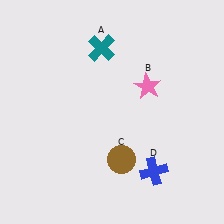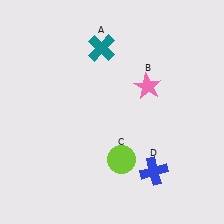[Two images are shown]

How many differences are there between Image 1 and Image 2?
There is 1 difference between the two images.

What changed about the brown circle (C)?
In Image 1, C is brown. In Image 2, it changed to lime.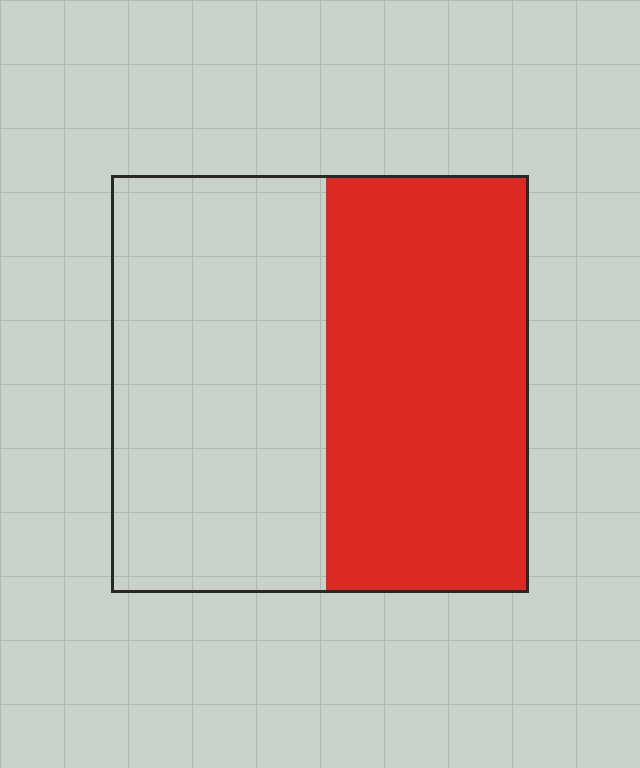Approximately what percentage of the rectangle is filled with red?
Approximately 50%.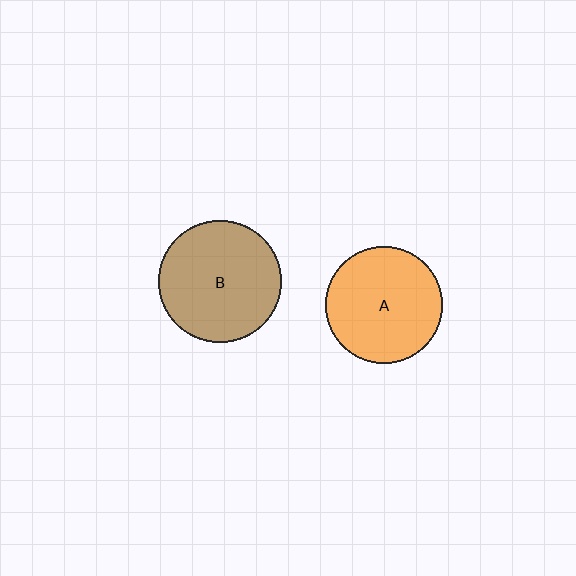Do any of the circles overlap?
No, none of the circles overlap.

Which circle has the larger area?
Circle B (brown).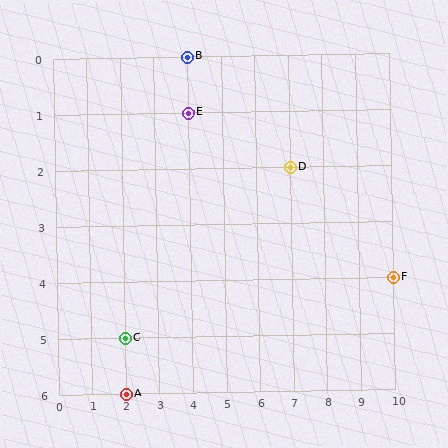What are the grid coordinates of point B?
Point B is at grid coordinates (4, 0).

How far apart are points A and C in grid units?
Points A and C are 1 row apart.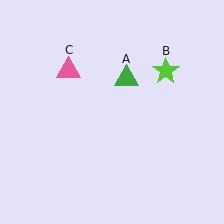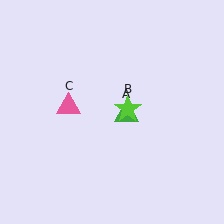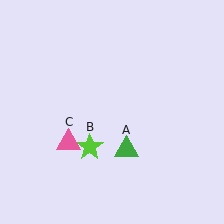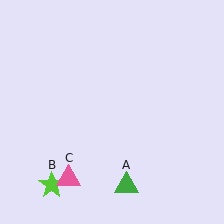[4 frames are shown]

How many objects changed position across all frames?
3 objects changed position: green triangle (object A), lime star (object B), pink triangle (object C).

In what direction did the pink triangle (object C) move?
The pink triangle (object C) moved down.